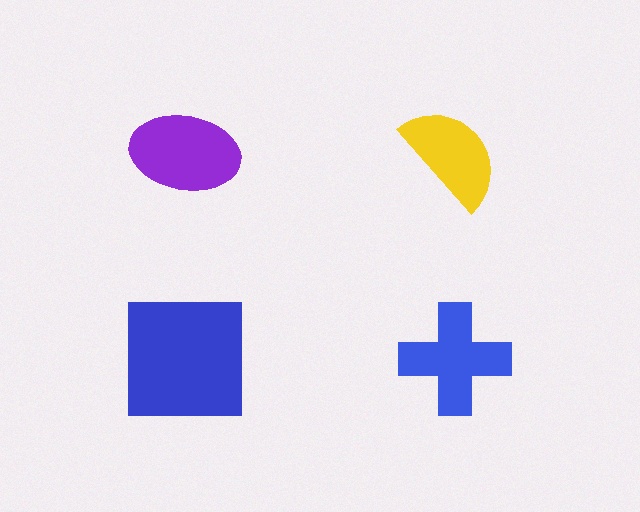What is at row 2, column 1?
A blue square.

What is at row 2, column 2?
A blue cross.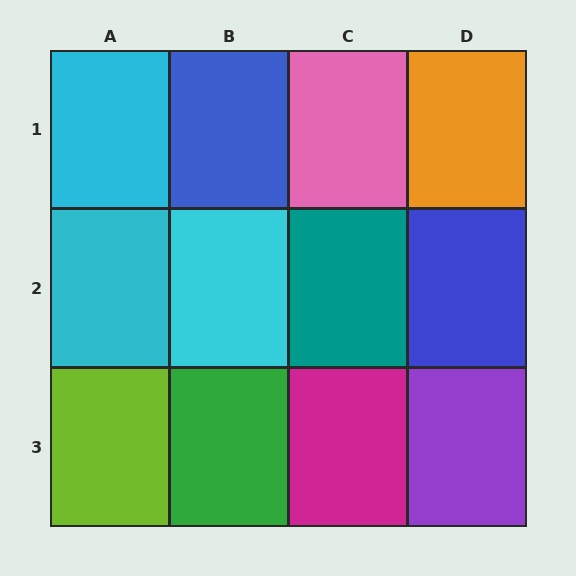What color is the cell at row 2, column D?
Blue.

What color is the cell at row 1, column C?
Pink.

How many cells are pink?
1 cell is pink.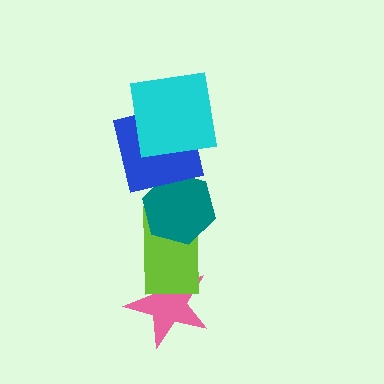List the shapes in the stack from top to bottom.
From top to bottom: the cyan square, the blue square, the teal hexagon, the lime rectangle, the pink star.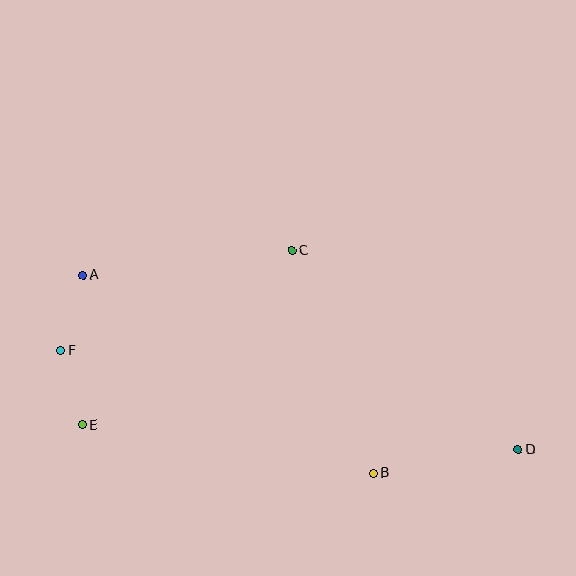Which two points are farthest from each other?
Points A and D are farthest from each other.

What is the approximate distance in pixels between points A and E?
The distance between A and E is approximately 150 pixels.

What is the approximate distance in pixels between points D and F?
The distance between D and F is approximately 467 pixels.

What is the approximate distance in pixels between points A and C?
The distance between A and C is approximately 210 pixels.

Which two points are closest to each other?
Points E and F are closest to each other.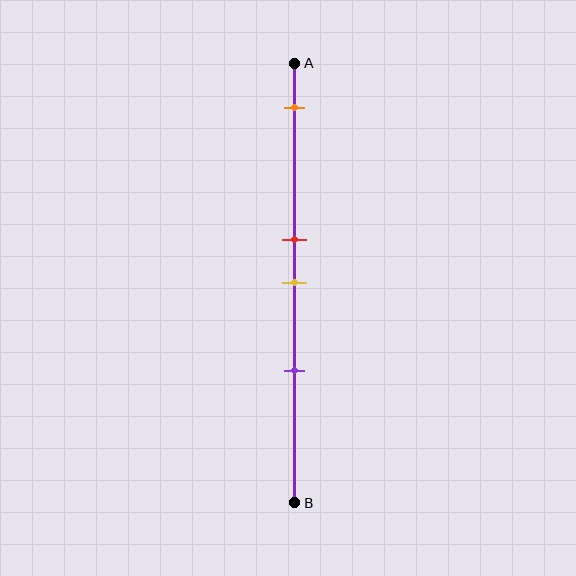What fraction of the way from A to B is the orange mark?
The orange mark is approximately 10% (0.1) of the way from A to B.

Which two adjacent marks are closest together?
The red and yellow marks are the closest adjacent pair.